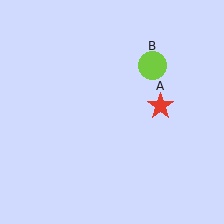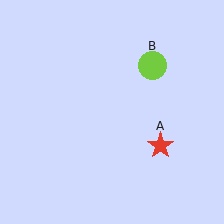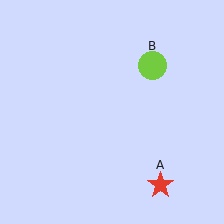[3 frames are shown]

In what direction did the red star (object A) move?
The red star (object A) moved down.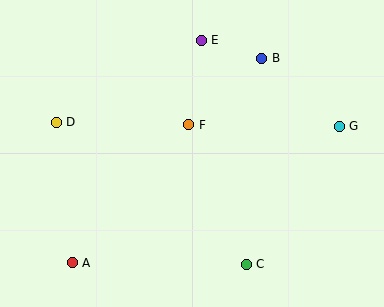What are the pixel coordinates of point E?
Point E is at (201, 40).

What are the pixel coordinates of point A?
Point A is at (72, 263).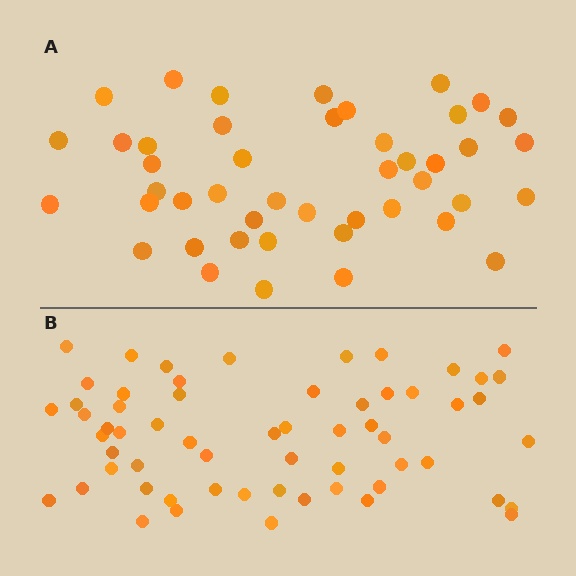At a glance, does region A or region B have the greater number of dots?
Region B (the bottom region) has more dots.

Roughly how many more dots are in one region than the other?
Region B has approximately 15 more dots than region A.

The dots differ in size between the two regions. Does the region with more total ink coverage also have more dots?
No. Region A has more total ink coverage because its dots are larger, but region B actually contains more individual dots. Total area can be misleading — the number of items is what matters here.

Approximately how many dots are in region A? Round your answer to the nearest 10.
About 40 dots. (The exact count is 45, which rounds to 40.)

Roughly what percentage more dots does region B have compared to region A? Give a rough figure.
About 35% more.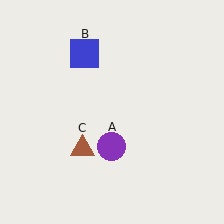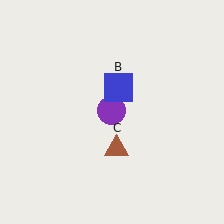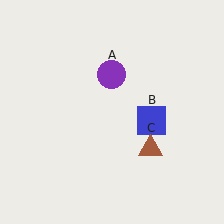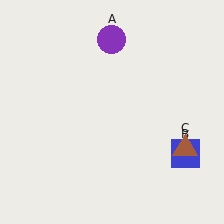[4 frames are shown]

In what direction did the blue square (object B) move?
The blue square (object B) moved down and to the right.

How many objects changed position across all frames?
3 objects changed position: purple circle (object A), blue square (object B), brown triangle (object C).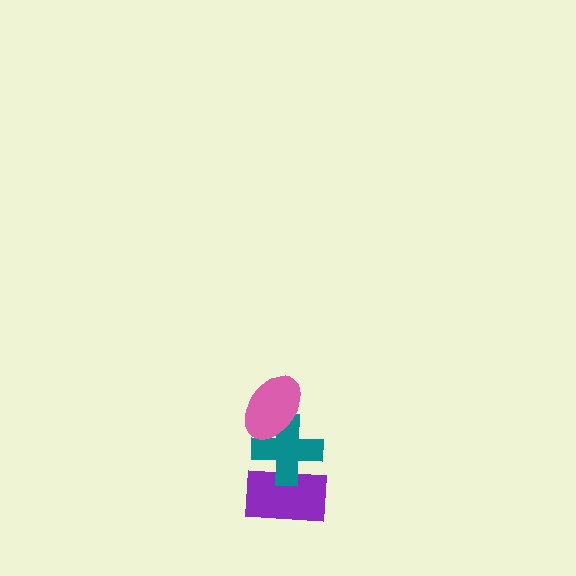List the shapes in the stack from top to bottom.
From top to bottom: the pink ellipse, the teal cross, the purple rectangle.